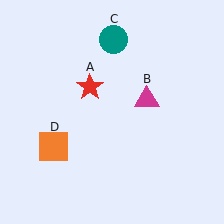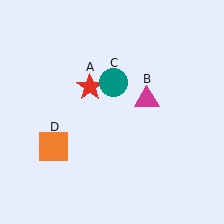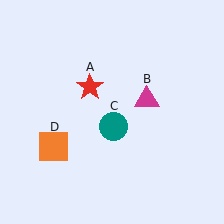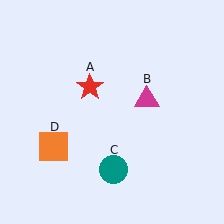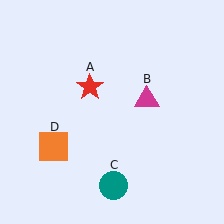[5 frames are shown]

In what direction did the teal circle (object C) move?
The teal circle (object C) moved down.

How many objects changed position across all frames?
1 object changed position: teal circle (object C).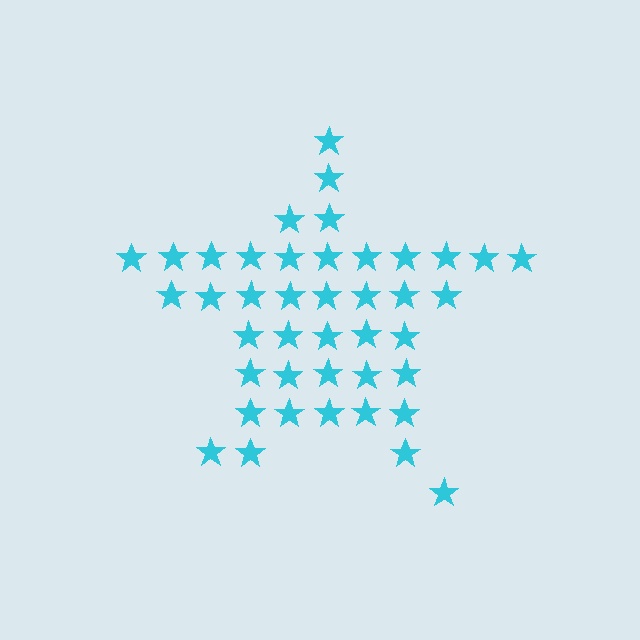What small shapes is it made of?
It is made of small stars.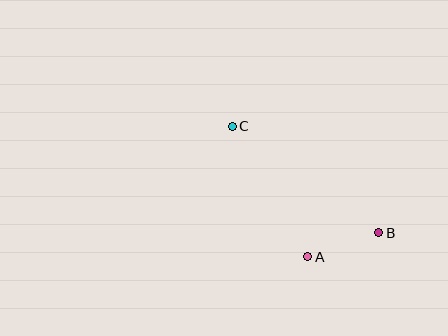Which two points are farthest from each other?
Points B and C are farthest from each other.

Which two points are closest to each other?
Points A and B are closest to each other.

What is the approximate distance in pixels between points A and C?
The distance between A and C is approximately 150 pixels.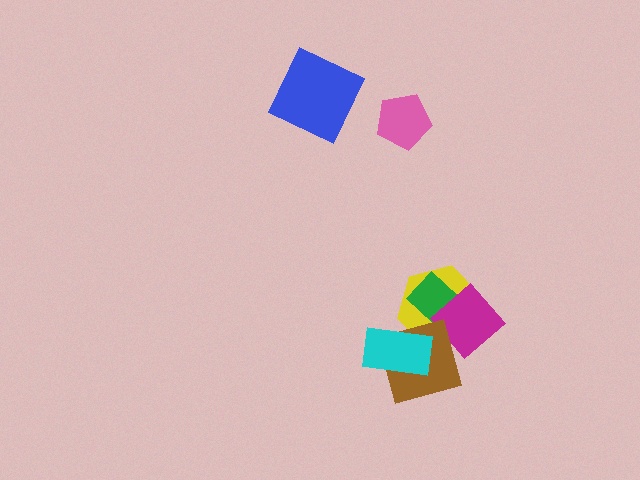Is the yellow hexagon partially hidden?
Yes, it is partially covered by another shape.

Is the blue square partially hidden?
No, no other shape covers it.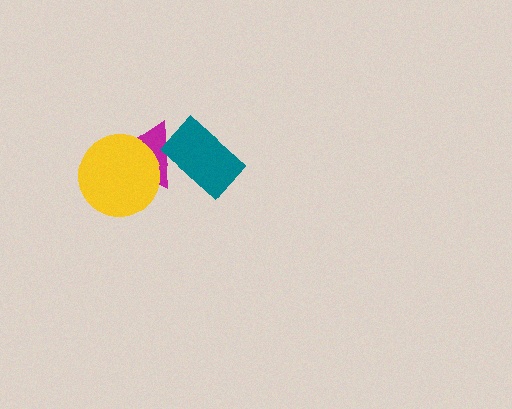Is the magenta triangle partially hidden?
Yes, it is partially covered by another shape.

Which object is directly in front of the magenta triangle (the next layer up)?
The yellow circle is directly in front of the magenta triangle.